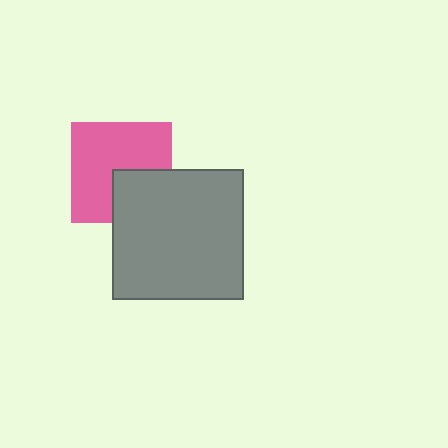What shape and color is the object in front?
The object in front is a gray square.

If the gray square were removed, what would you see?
You would see the complete pink square.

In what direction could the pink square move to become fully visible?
The pink square could move toward the upper-left. That would shift it out from behind the gray square entirely.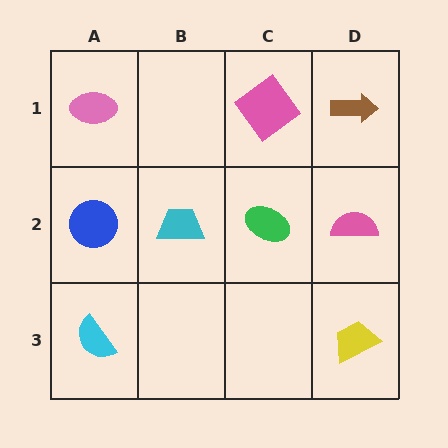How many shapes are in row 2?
4 shapes.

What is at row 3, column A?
A cyan semicircle.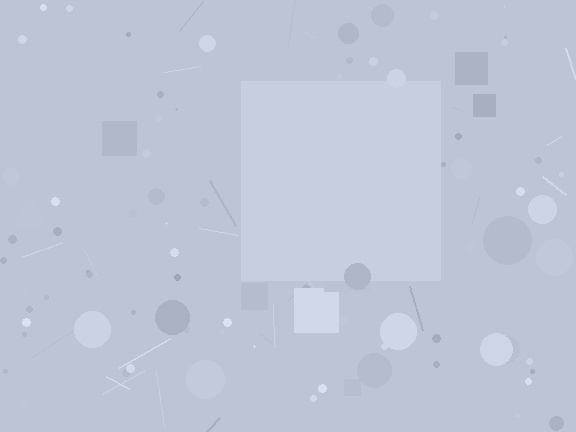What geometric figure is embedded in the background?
A square is embedded in the background.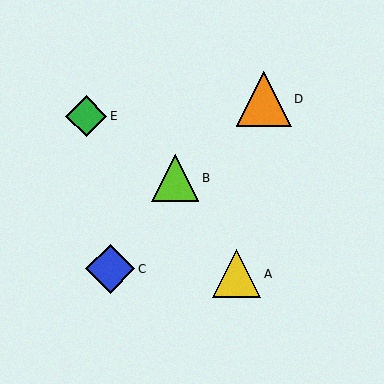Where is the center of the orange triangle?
The center of the orange triangle is at (264, 99).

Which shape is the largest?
The orange triangle (labeled D) is the largest.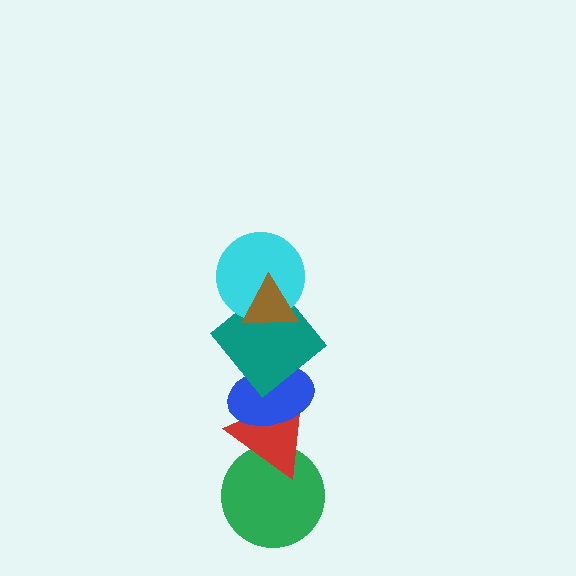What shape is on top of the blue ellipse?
The teal diamond is on top of the blue ellipse.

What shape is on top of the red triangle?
The blue ellipse is on top of the red triangle.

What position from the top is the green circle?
The green circle is 6th from the top.